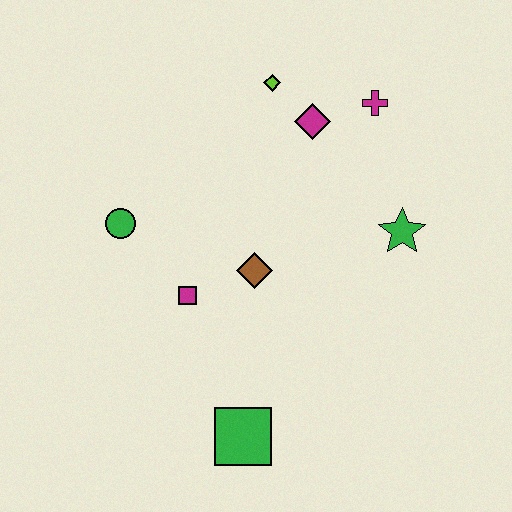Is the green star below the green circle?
Yes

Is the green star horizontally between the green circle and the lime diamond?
No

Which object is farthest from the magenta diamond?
The green square is farthest from the magenta diamond.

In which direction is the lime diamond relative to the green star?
The lime diamond is above the green star.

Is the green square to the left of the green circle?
No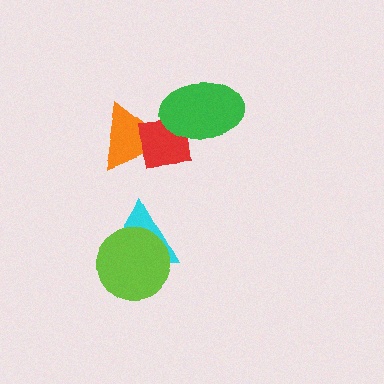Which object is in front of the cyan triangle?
The lime circle is in front of the cyan triangle.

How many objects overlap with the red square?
2 objects overlap with the red square.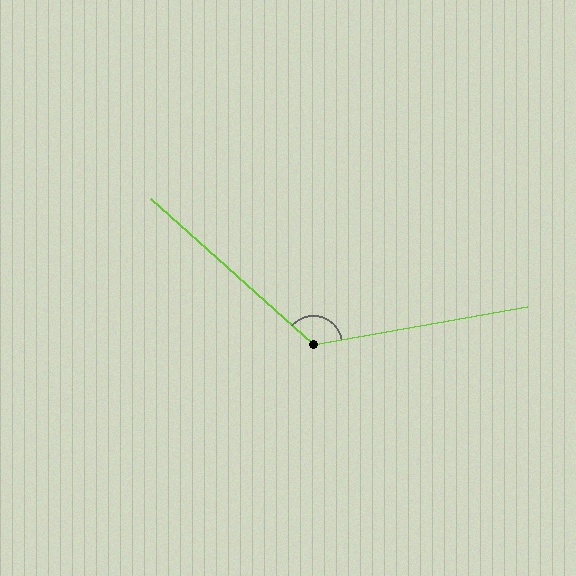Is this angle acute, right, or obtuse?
It is obtuse.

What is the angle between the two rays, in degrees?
Approximately 128 degrees.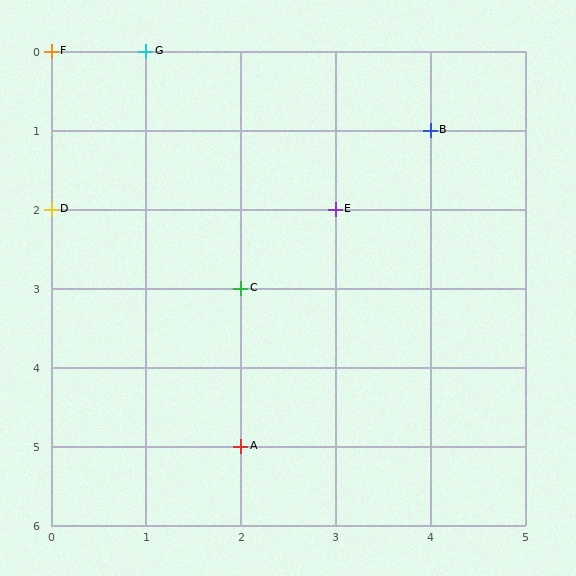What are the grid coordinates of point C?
Point C is at grid coordinates (2, 3).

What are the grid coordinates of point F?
Point F is at grid coordinates (0, 0).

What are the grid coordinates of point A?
Point A is at grid coordinates (2, 5).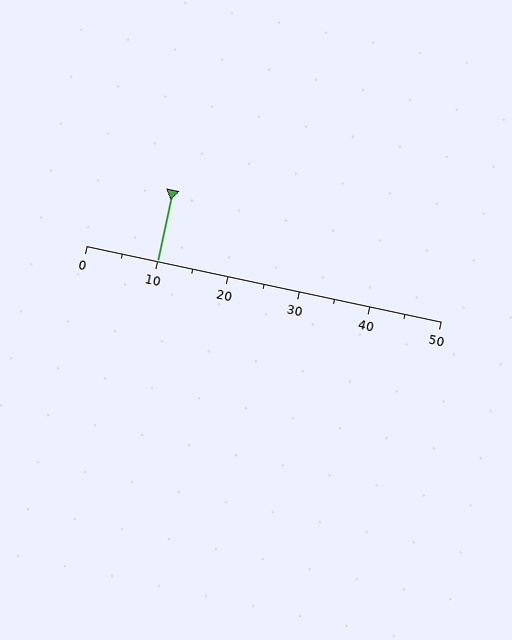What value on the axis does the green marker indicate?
The marker indicates approximately 10.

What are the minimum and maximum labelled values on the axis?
The axis runs from 0 to 50.